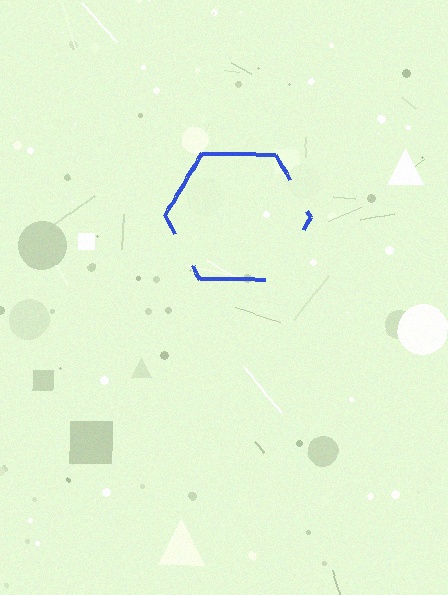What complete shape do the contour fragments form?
The contour fragments form a hexagon.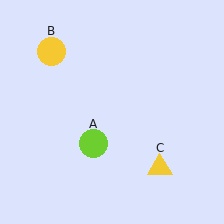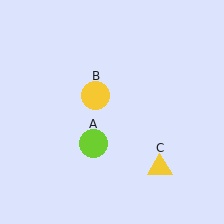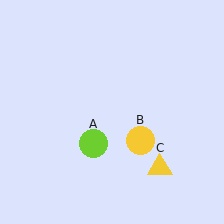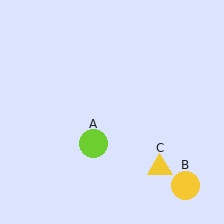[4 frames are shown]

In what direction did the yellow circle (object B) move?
The yellow circle (object B) moved down and to the right.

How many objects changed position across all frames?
1 object changed position: yellow circle (object B).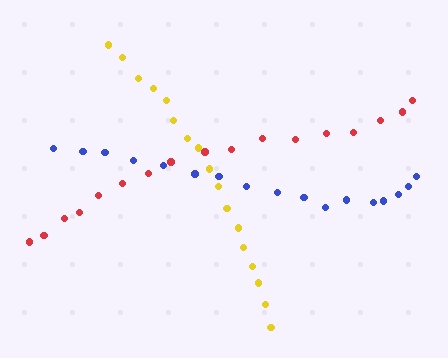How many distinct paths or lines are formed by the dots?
There are 3 distinct paths.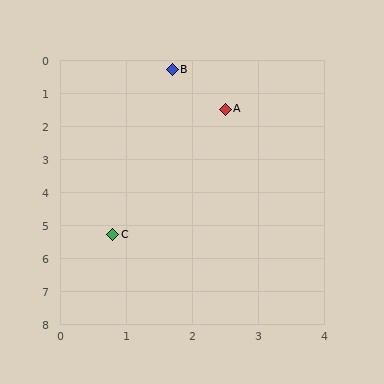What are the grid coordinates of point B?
Point B is at approximately (1.7, 0.3).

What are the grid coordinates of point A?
Point A is at approximately (2.5, 1.5).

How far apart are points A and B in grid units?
Points A and B are about 1.4 grid units apart.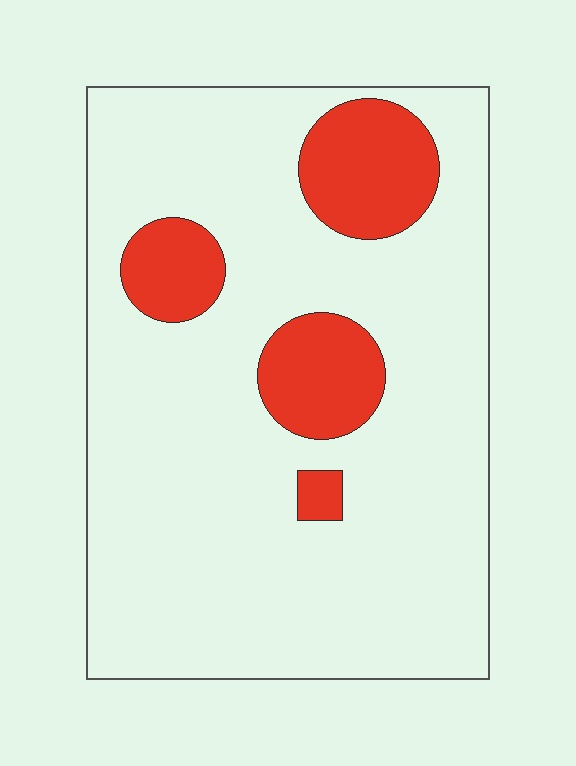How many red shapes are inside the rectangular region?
4.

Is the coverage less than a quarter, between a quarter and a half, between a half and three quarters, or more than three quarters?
Less than a quarter.